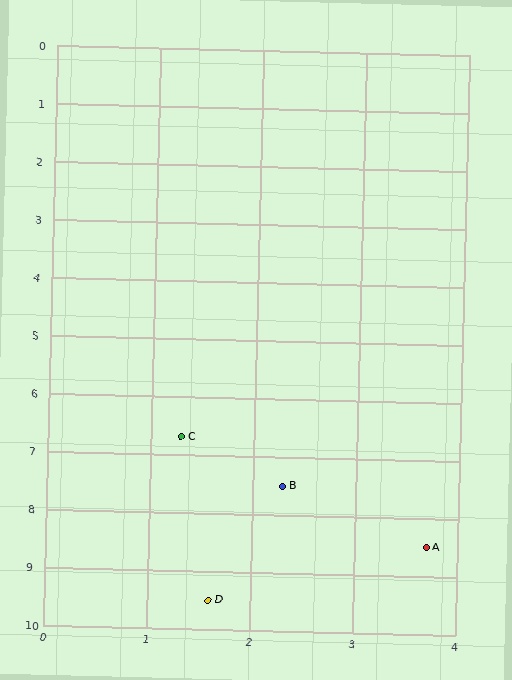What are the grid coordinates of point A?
Point A is at approximately (3.7, 8.5).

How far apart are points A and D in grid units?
Points A and D are about 2.3 grid units apart.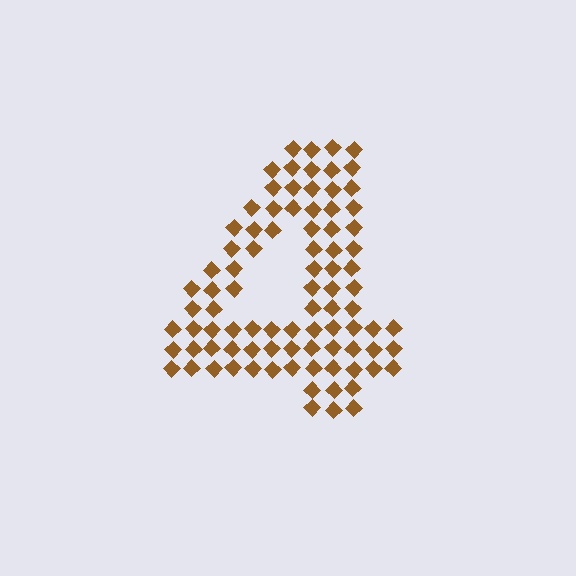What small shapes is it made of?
It is made of small diamonds.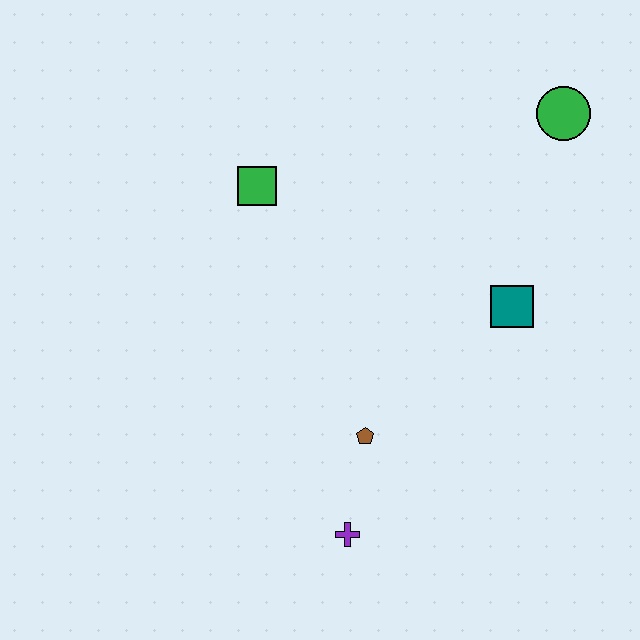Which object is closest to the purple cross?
The brown pentagon is closest to the purple cross.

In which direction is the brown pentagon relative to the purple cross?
The brown pentagon is above the purple cross.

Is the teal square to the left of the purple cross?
No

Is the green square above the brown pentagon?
Yes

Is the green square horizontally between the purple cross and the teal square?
No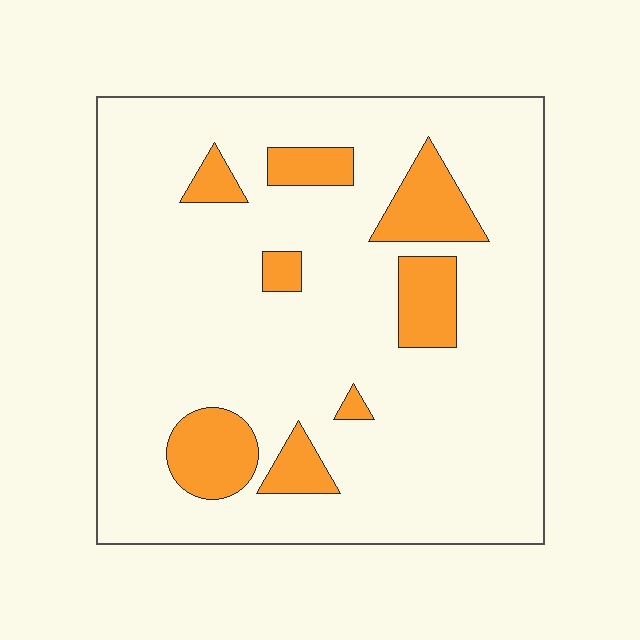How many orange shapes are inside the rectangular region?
8.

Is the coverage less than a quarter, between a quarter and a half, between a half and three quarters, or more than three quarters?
Less than a quarter.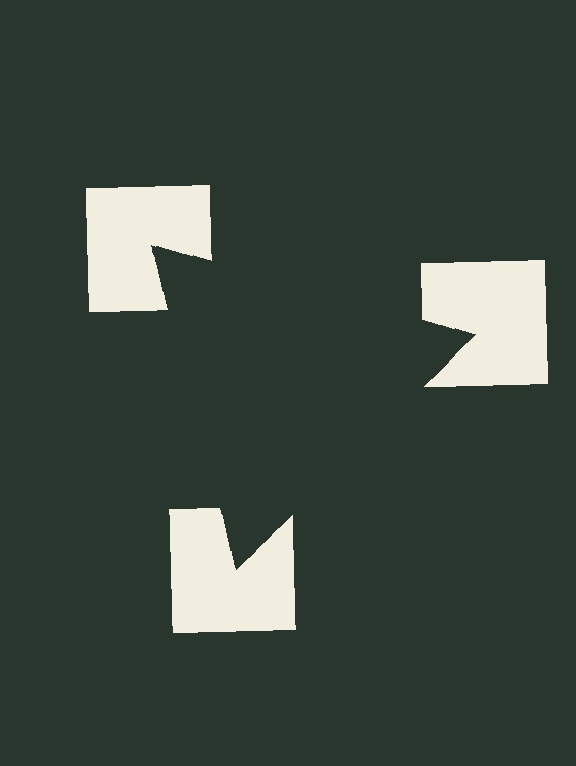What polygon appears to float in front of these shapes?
An illusory triangle — its edges are inferred from the aligned wedge cuts in the notched squares, not physically drawn.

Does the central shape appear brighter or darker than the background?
It typically appears slightly darker than the background, even though no actual brightness change is drawn.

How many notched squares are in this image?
There are 3 — one at each vertex of the illusory triangle.